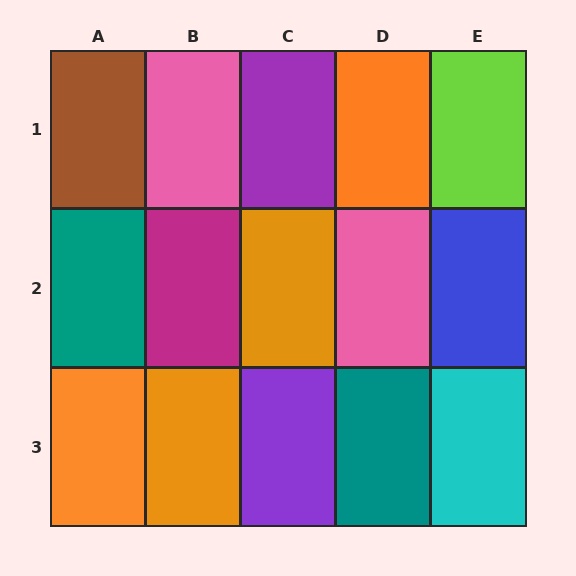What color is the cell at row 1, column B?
Pink.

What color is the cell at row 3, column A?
Orange.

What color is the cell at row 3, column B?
Orange.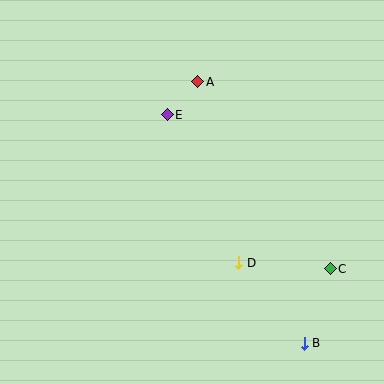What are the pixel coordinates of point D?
Point D is at (239, 263).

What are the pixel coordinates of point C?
Point C is at (330, 269).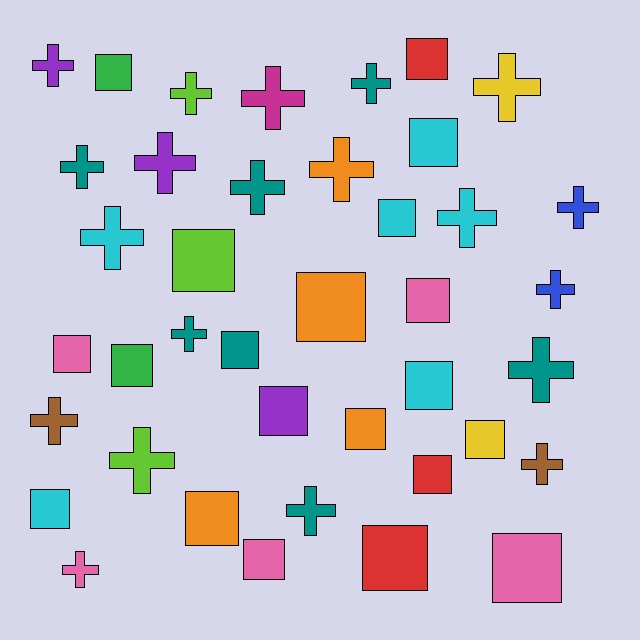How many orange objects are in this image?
There are 4 orange objects.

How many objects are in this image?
There are 40 objects.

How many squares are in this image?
There are 20 squares.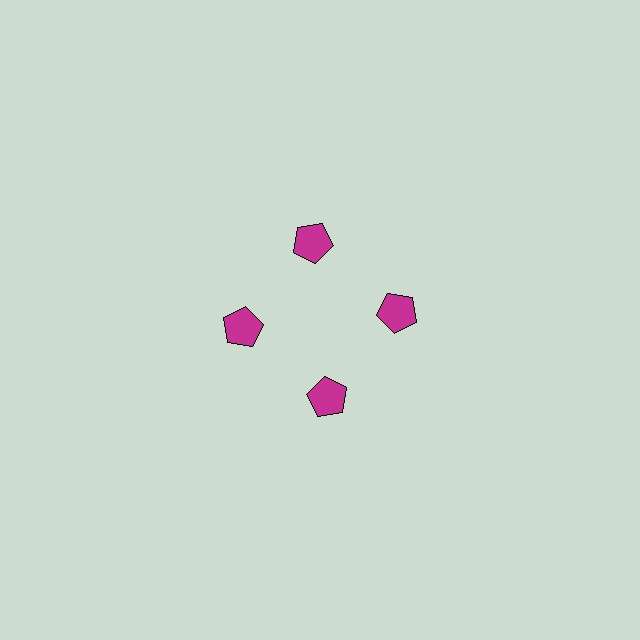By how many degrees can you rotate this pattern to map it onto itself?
The pattern maps onto itself every 90 degrees of rotation.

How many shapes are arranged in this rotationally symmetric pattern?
There are 4 shapes, arranged in 4 groups of 1.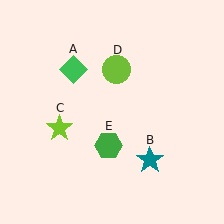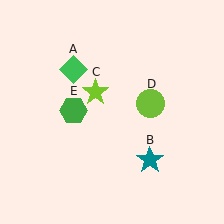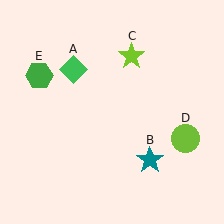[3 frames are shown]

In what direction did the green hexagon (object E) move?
The green hexagon (object E) moved up and to the left.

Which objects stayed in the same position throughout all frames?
Green diamond (object A) and teal star (object B) remained stationary.